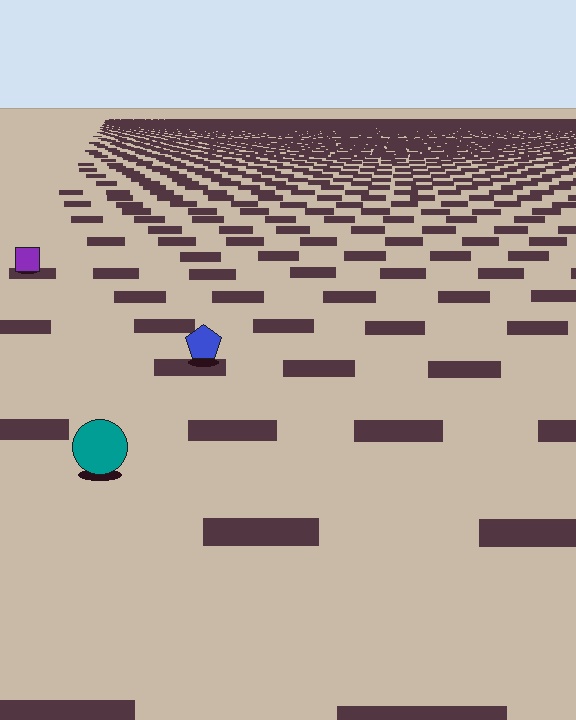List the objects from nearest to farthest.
From nearest to farthest: the teal circle, the blue pentagon, the purple square.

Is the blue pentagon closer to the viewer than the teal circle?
No. The teal circle is closer — you can tell from the texture gradient: the ground texture is coarser near it.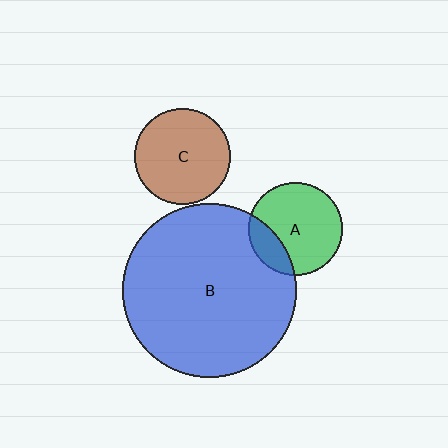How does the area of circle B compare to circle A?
Approximately 3.5 times.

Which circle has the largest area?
Circle B (blue).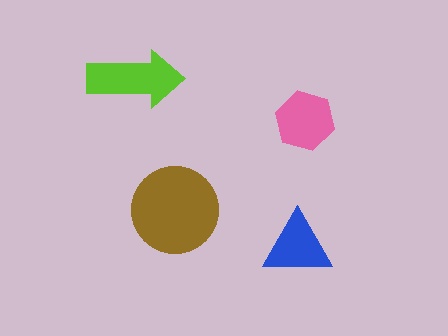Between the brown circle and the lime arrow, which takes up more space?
The brown circle.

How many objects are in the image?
There are 4 objects in the image.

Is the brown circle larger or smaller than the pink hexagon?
Larger.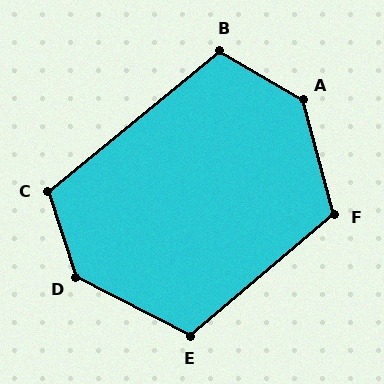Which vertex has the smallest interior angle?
B, at approximately 110 degrees.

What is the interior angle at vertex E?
Approximately 112 degrees (obtuse).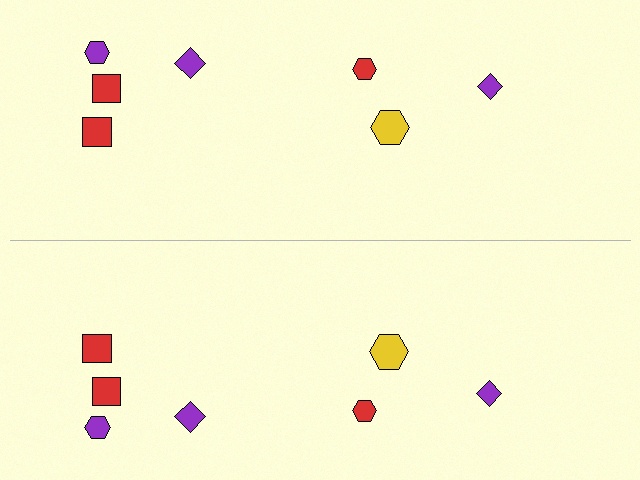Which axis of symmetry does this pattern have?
The pattern has a horizontal axis of symmetry running through the center of the image.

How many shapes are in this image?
There are 14 shapes in this image.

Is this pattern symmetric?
Yes, this pattern has bilateral (reflection) symmetry.